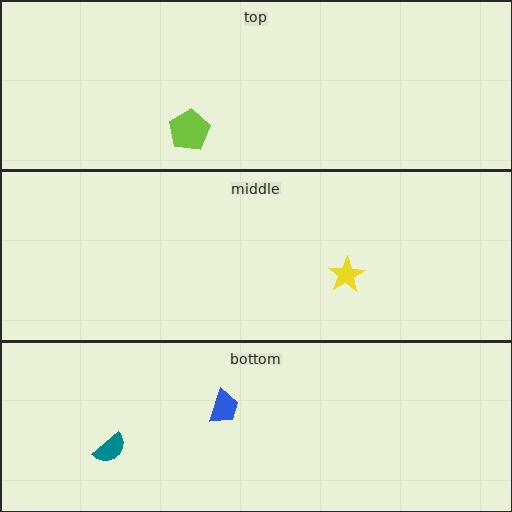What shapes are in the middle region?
The yellow star.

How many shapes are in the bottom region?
2.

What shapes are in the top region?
The lime pentagon.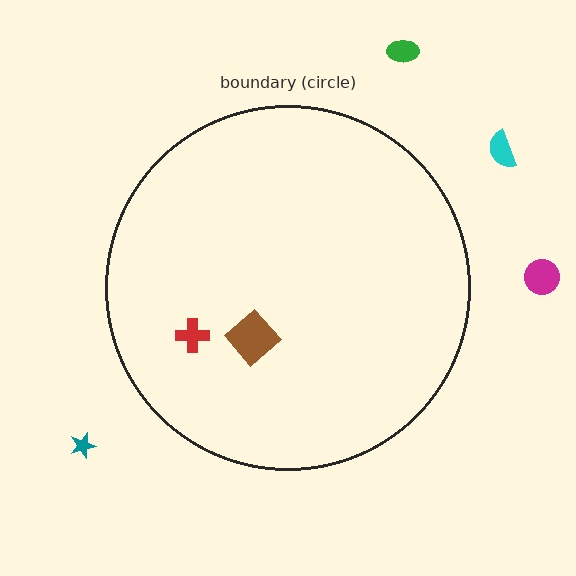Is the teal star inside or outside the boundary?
Outside.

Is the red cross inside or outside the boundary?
Inside.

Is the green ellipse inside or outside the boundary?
Outside.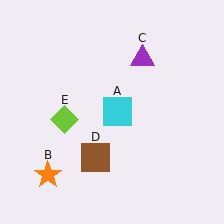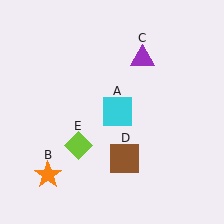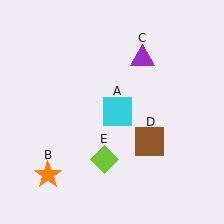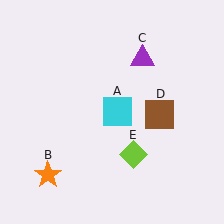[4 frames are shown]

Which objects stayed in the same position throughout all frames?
Cyan square (object A) and orange star (object B) and purple triangle (object C) remained stationary.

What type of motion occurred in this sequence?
The brown square (object D), lime diamond (object E) rotated counterclockwise around the center of the scene.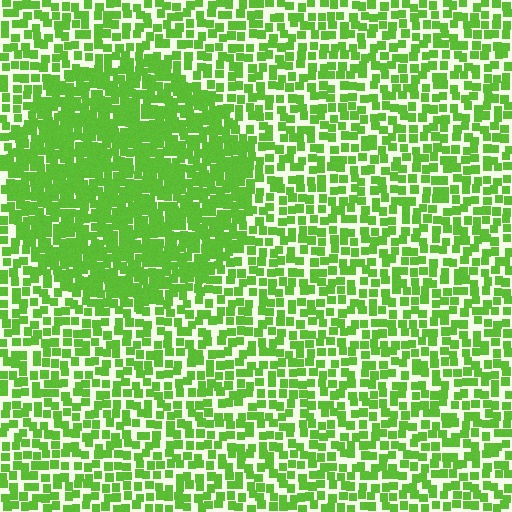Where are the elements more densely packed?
The elements are more densely packed inside the circle boundary.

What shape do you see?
I see a circle.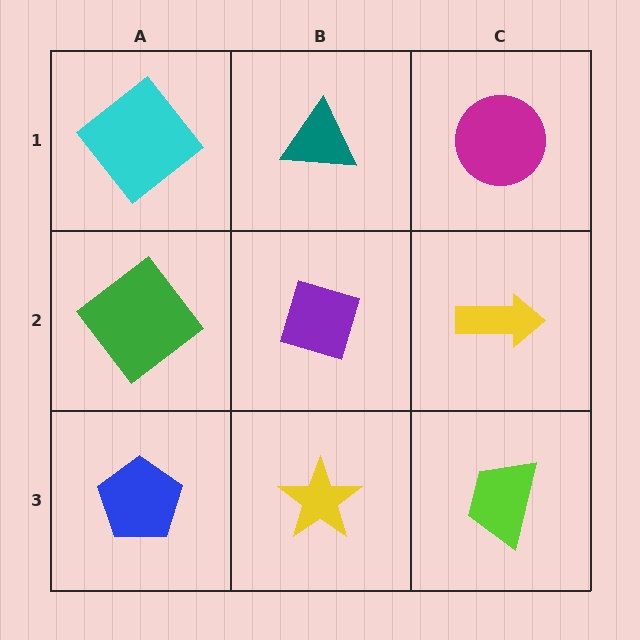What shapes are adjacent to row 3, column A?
A green diamond (row 2, column A), a yellow star (row 3, column B).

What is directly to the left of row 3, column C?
A yellow star.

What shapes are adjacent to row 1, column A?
A green diamond (row 2, column A), a teal triangle (row 1, column B).